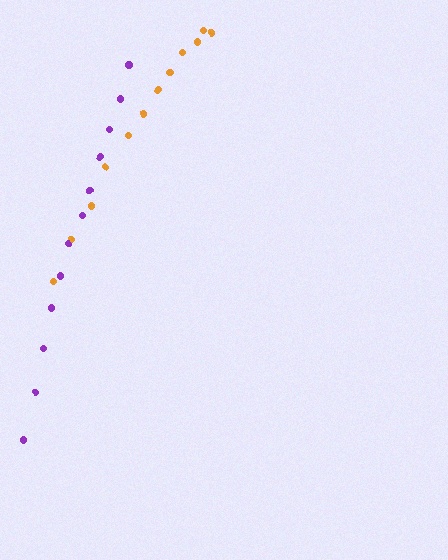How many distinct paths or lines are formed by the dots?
There are 2 distinct paths.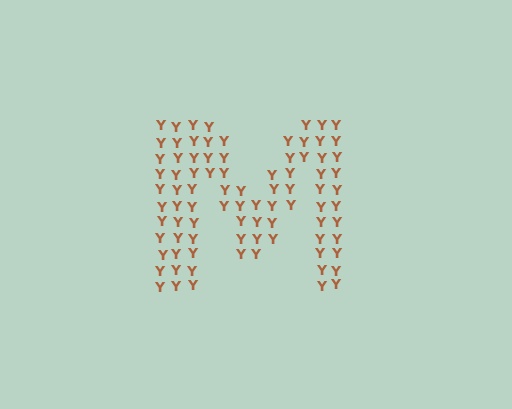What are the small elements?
The small elements are letter Y's.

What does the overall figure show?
The overall figure shows the letter M.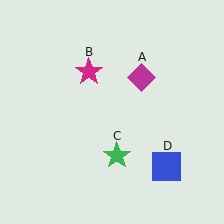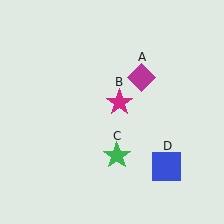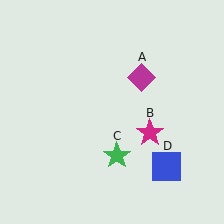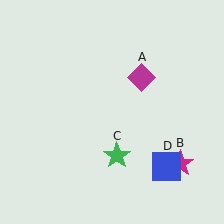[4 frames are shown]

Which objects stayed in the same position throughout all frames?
Magenta diamond (object A) and green star (object C) and blue square (object D) remained stationary.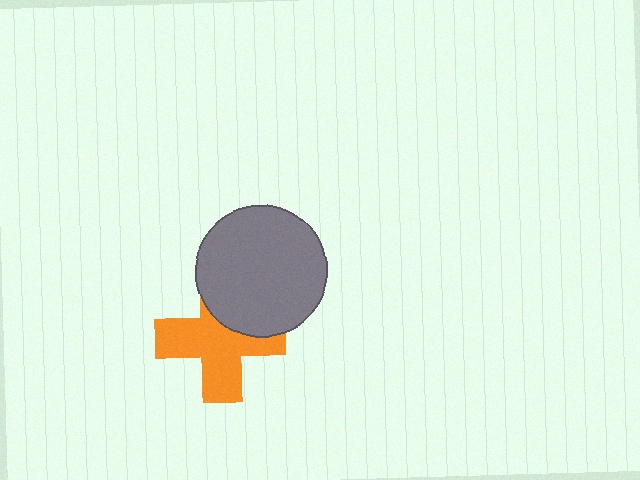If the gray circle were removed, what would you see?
You would see the complete orange cross.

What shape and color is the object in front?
The object in front is a gray circle.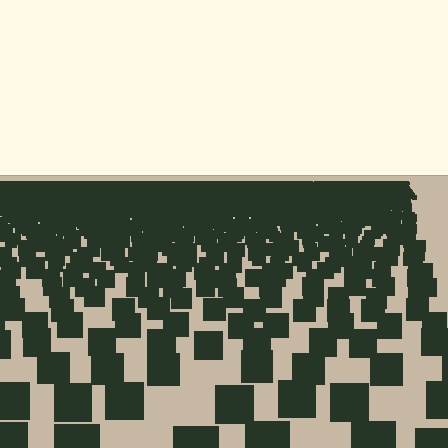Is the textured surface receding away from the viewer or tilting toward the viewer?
The surface is receding away from the viewer. Texture elements get smaller and denser toward the top.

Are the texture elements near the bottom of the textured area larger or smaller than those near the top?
Larger. Near the bottom, elements are closer to the viewer and appear at a bigger on-screen size.